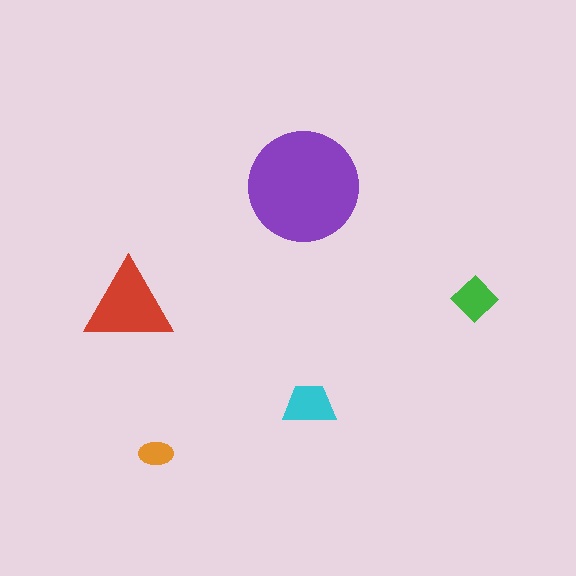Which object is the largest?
The purple circle.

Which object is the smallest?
The orange ellipse.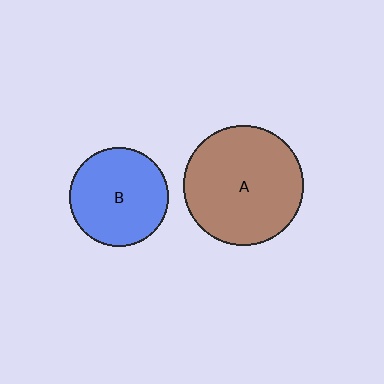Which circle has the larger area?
Circle A (brown).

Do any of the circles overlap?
No, none of the circles overlap.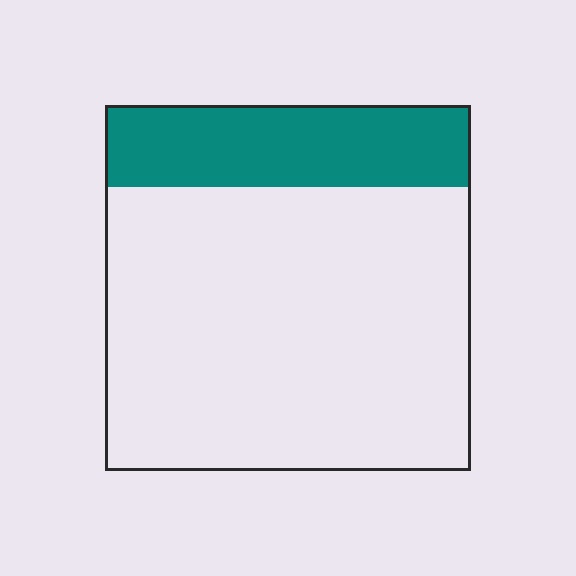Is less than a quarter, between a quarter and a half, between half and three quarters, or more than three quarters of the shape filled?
Less than a quarter.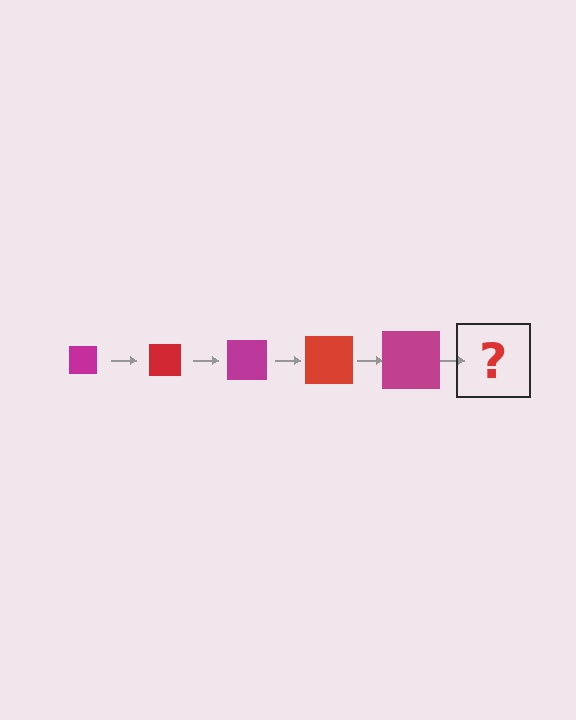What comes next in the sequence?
The next element should be a red square, larger than the previous one.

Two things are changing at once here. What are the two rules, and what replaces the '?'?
The two rules are that the square grows larger each step and the color cycles through magenta and red. The '?' should be a red square, larger than the previous one.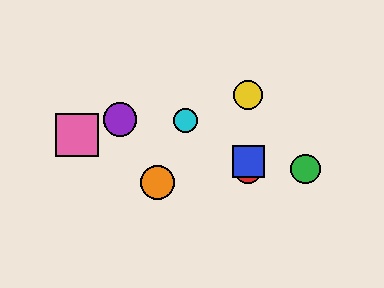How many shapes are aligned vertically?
3 shapes (the red circle, the blue square, the yellow circle) are aligned vertically.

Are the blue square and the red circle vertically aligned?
Yes, both are at x≈248.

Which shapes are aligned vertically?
The red circle, the blue square, the yellow circle are aligned vertically.